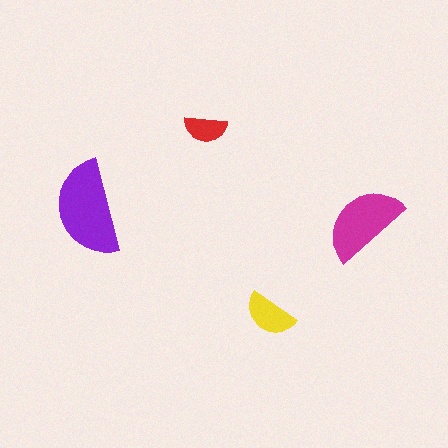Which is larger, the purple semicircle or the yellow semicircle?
The purple one.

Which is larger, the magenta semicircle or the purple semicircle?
The purple one.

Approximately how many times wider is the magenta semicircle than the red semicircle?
About 2 times wider.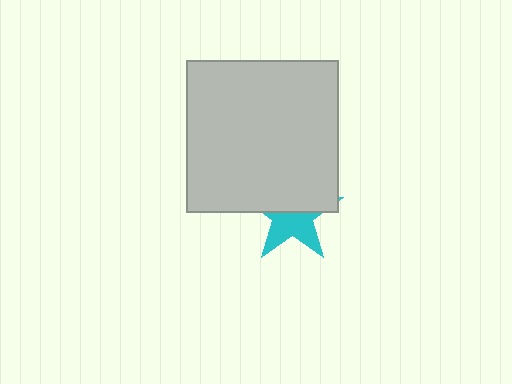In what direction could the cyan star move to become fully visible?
The cyan star could move down. That would shift it out from behind the light gray square entirely.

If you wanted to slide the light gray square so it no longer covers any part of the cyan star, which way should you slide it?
Slide it up — that is the most direct way to separate the two shapes.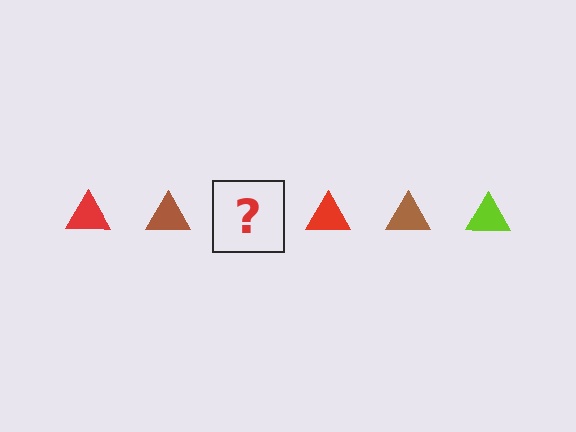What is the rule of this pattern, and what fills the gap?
The rule is that the pattern cycles through red, brown, lime triangles. The gap should be filled with a lime triangle.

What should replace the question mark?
The question mark should be replaced with a lime triangle.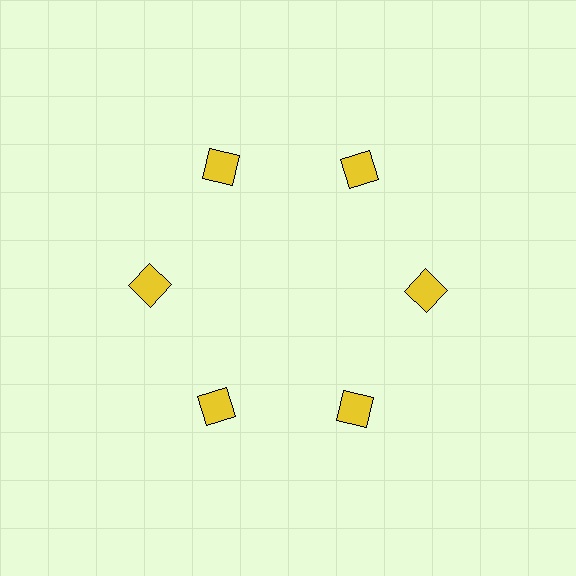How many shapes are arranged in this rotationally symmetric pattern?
There are 6 shapes, arranged in 6 groups of 1.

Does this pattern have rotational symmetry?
Yes, this pattern has 6-fold rotational symmetry. It looks the same after rotating 60 degrees around the center.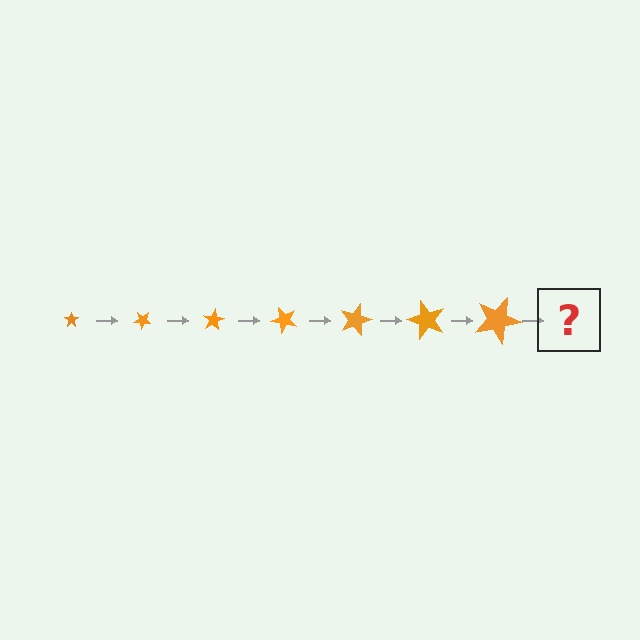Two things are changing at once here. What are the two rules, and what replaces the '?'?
The two rules are that the star grows larger each step and it rotates 40 degrees each step. The '?' should be a star, larger than the previous one and rotated 280 degrees from the start.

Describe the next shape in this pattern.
It should be a star, larger than the previous one and rotated 280 degrees from the start.